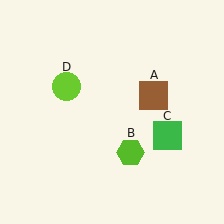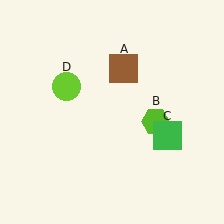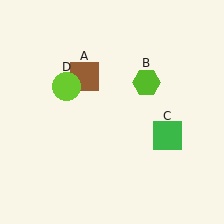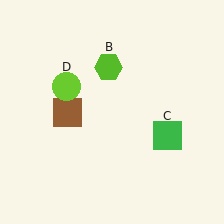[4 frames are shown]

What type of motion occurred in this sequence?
The brown square (object A), lime hexagon (object B) rotated counterclockwise around the center of the scene.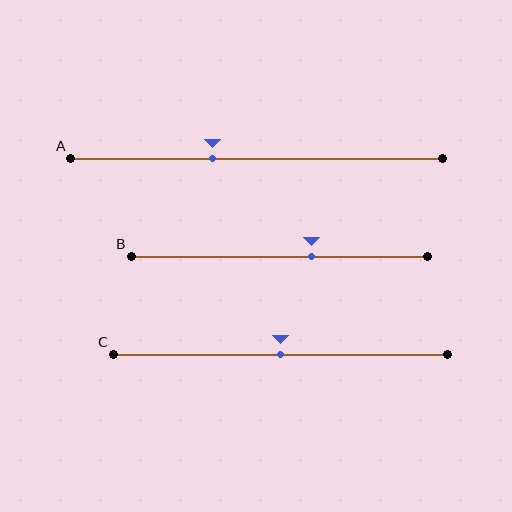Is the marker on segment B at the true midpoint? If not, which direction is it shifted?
No, the marker on segment B is shifted to the right by about 11% of the segment length.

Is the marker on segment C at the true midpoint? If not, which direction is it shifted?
Yes, the marker on segment C is at the true midpoint.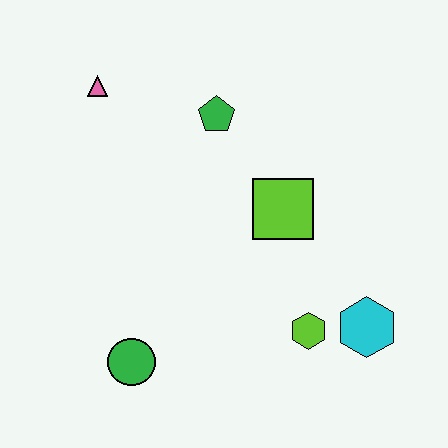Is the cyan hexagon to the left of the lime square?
No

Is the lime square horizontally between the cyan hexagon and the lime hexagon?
No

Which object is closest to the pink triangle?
The green pentagon is closest to the pink triangle.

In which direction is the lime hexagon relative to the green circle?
The lime hexagon is to the right of the green circle.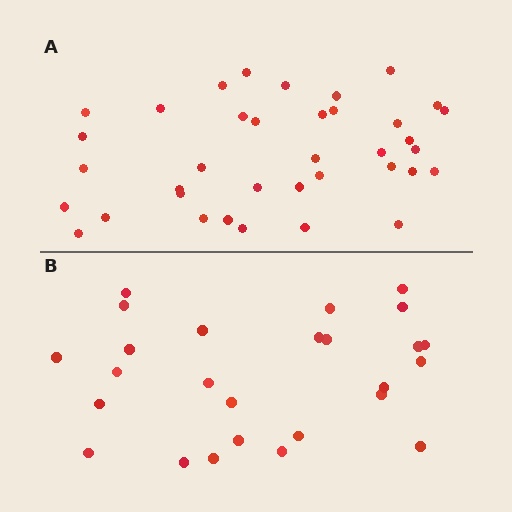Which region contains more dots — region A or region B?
Region A (the top region) has more dots.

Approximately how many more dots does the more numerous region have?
Region A has roughly 12 or so more dots than region B.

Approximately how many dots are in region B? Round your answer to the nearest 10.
About 30 dots. (The exact count is 26, which rounds to 30.)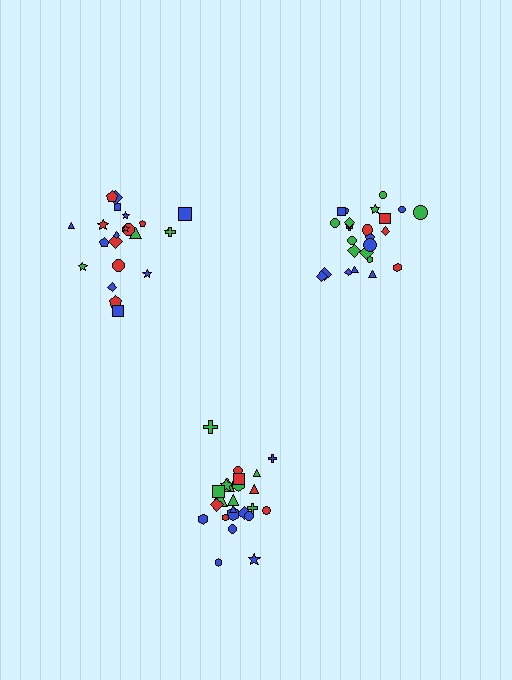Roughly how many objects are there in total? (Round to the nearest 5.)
Roughly 70 objects in total.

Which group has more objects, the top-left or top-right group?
The top-right group.